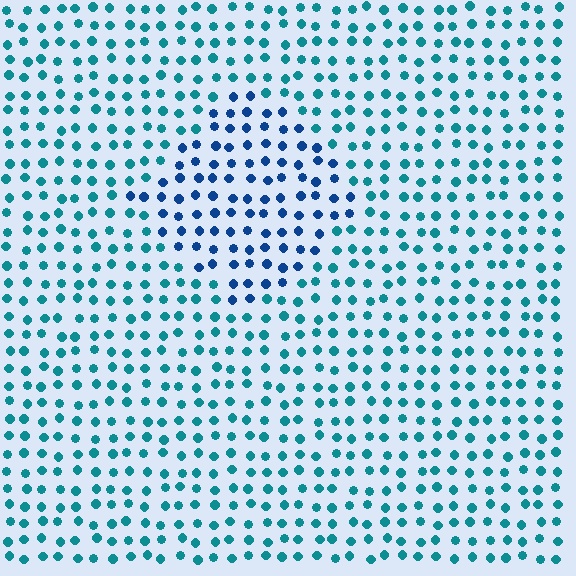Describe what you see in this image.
The image is filled with small teal elements in a uniform arrangement. A diamond-shaped region is visible where the elements are tinted to a slightly different hue, forming a subtle color boundary.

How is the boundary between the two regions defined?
The boundary is defined purely by a slight shift in hue (about 34 degrees). Spacing, size, and orientation are identical on both sides.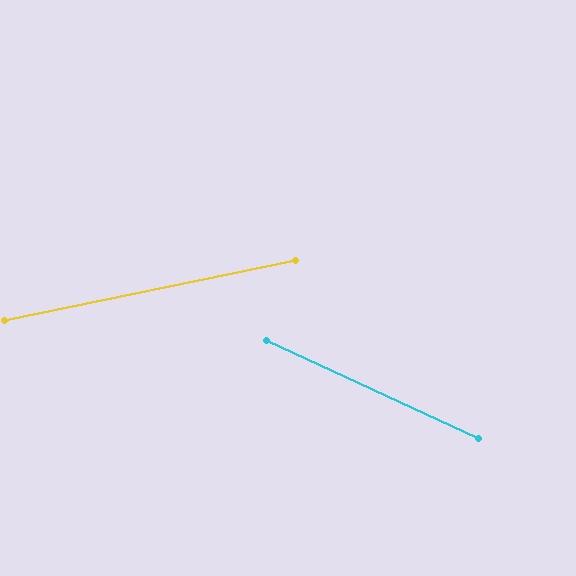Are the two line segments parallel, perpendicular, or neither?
Neither parallel nor perpendicular — they differ by about 36°.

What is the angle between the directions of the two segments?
Approximately 36 degrees.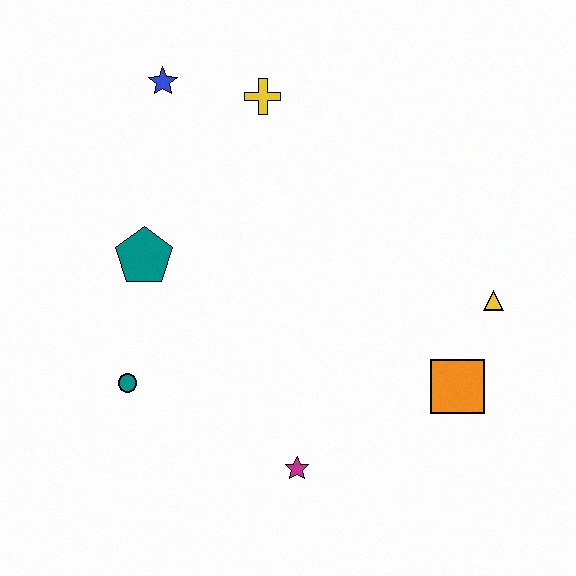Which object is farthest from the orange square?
The blue star is farthest from the orange square.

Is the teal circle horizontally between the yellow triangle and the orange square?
No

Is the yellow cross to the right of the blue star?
Yes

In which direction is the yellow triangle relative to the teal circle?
The yellow triangle is to the right of the teal circle.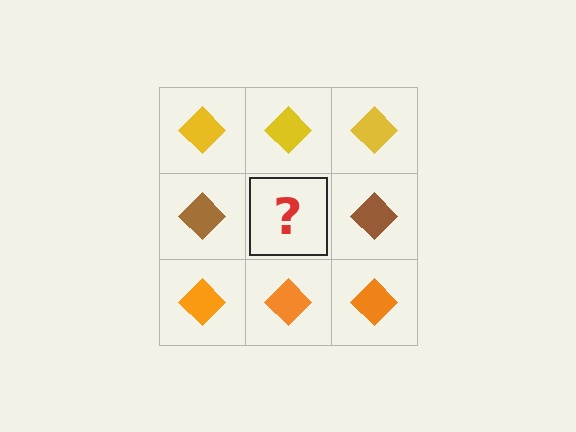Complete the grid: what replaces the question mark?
The question mark should be replaced with a brown diamond.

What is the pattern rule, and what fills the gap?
The rule is that each row has a consistent color. The gap should be filled with a brown diamond.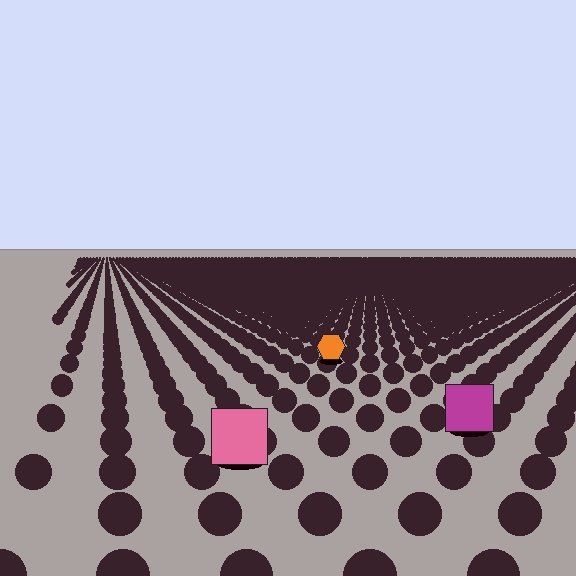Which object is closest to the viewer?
The pink square is closest. The texture marks near it are larger and more spread out.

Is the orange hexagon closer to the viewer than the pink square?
No. The pink square is closer — you can tell from the texture gradient: the ground texture is coarser near it.